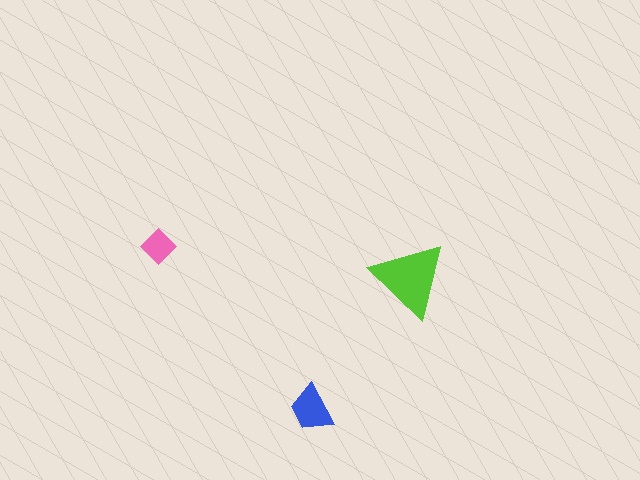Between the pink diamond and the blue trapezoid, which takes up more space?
The blue trapezoid.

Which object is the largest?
The lime triangle.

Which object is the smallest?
The pink diamond.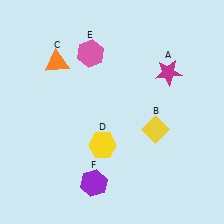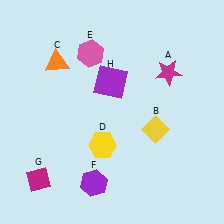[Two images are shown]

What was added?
A magenta diamond (G), a purple square (H) were added in Image 2.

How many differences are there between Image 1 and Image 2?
There are 2 differences between the two images.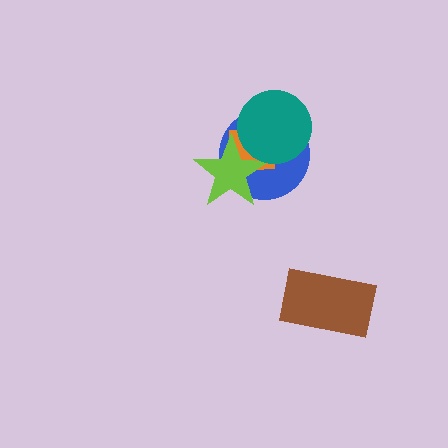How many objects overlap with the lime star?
3 objects overlap with the lime star.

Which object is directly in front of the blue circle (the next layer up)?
The orange square is directly in front of the blue circle.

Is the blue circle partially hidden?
Yes, it is partially covered by another shape.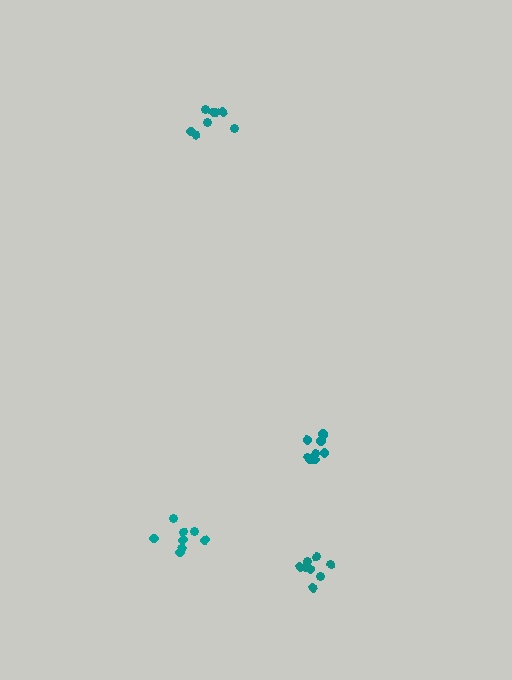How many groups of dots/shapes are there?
There are 4 groups.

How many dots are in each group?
Group 1: 8 dots, Group 2: 8 dots, Group 3: 8 dots, Group 4: 8 dots (32 total).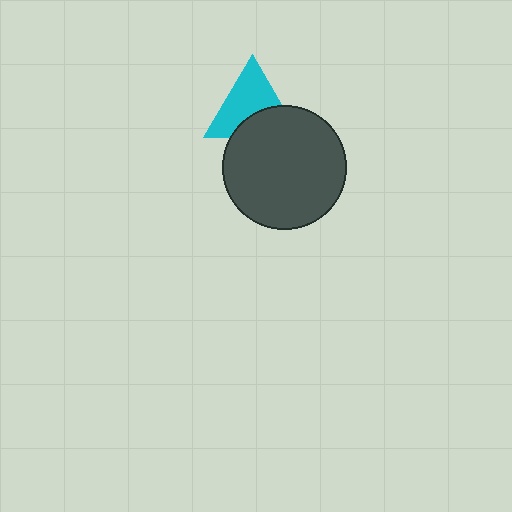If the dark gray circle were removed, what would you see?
You would see the complete cyan triangle.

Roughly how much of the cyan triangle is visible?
About half of it is visible (roughly 64%).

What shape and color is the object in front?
The object in front is a dark gray circle.